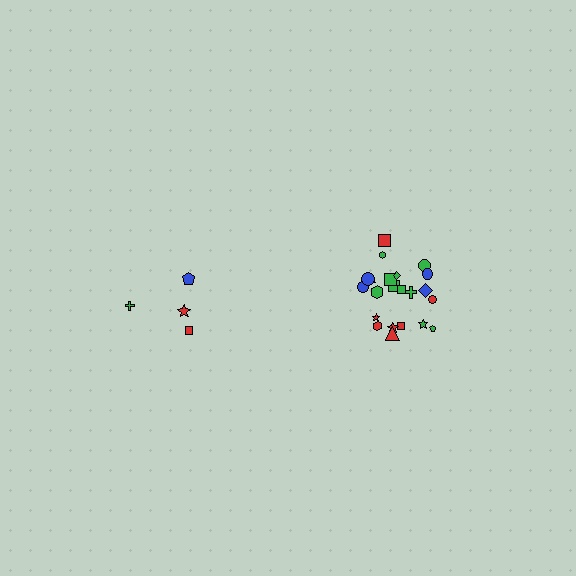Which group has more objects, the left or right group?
The right group.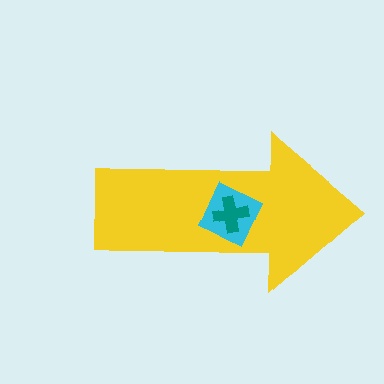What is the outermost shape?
The yellow arrow.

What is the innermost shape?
The teal cross.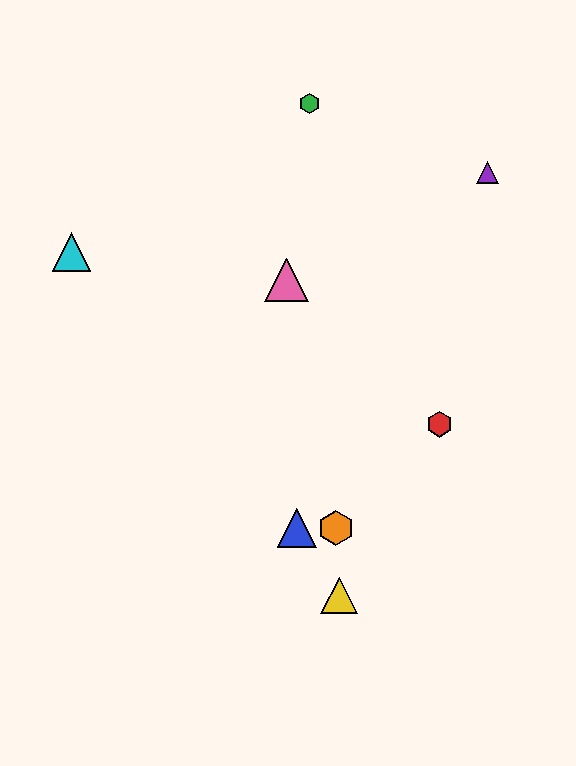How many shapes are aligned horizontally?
2 shapes (the blue triangle, the orange hexagon) are aligned horizontally.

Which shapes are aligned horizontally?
The blue triangle, the orange hexagon are aligned horizontally.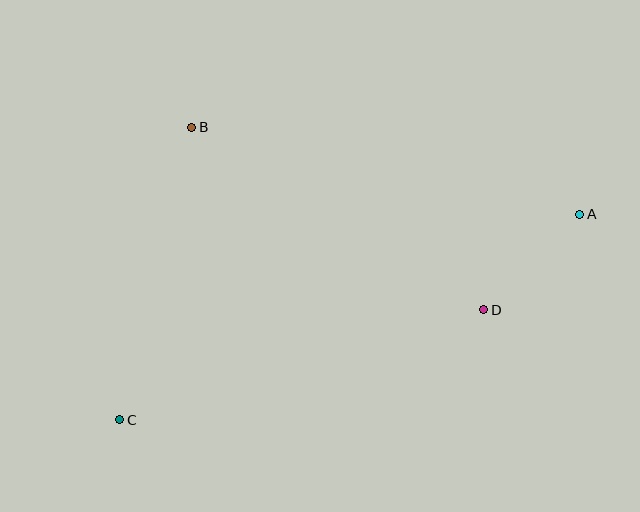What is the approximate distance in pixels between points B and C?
The distance between B and C is approximately 301 pixels.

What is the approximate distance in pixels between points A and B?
The distance between A and B is approximately 397 pixels.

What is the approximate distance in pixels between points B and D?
The distance between B and D is approximately 344 pixels.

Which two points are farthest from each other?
Points A and C are farthest from each other.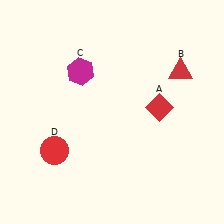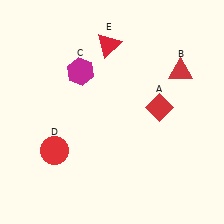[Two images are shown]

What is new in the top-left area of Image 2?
A red triangle (E) was added in the top-left area of Image 2.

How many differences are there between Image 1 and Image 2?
There is 1 difference between the two images.